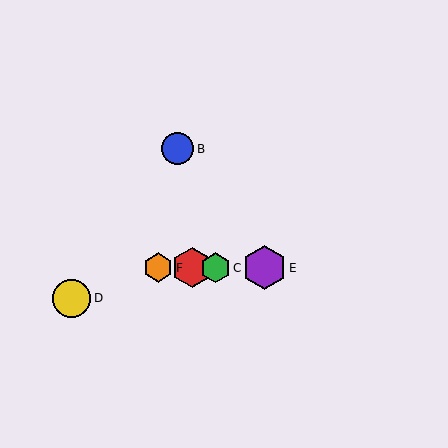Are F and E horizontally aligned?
Yes, both are at y≈268.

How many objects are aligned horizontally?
4 objects (A, C, E, F) are aligned horizontally.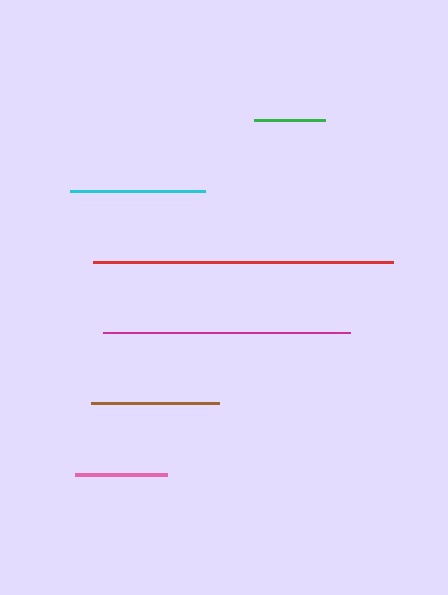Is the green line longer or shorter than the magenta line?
The magenta line is longer than the green line.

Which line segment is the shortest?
The green line is the shortest at approximately 71 pixels.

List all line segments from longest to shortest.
From longest to shortest: red, magenta, cyan, brown, pink, green.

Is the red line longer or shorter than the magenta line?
The red line is longer than the magenta line.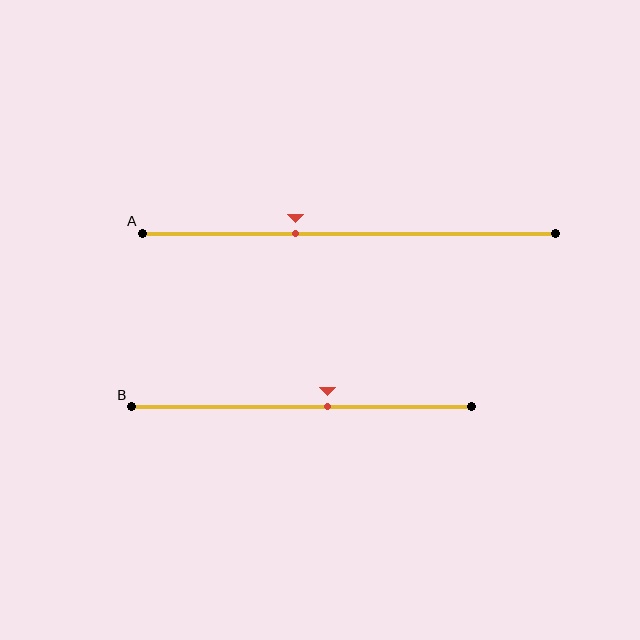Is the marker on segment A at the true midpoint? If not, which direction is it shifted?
No, the marker on segment A is shifted to the left by about 13% of the segment length.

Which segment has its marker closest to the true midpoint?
Segment B has its marker closest to the true midpoint.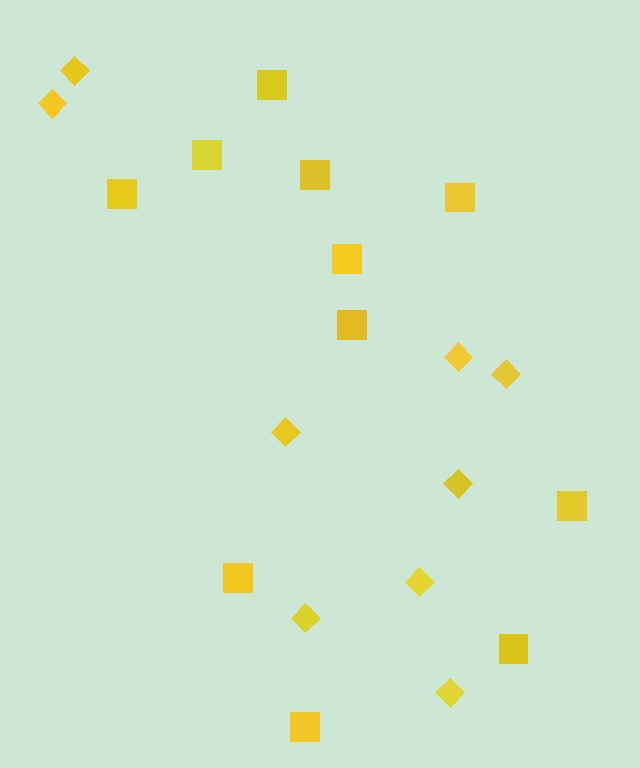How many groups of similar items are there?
There are 2 groups: one group of squares (11) and one group of diamonds (9).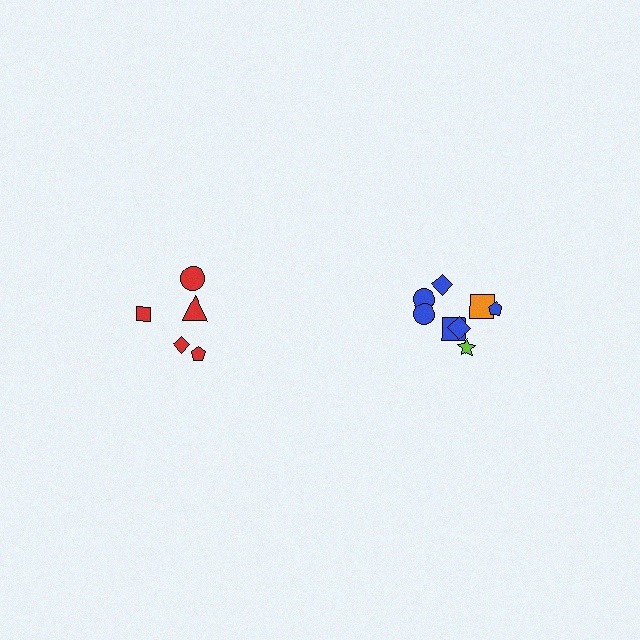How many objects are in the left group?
There are 5 objects.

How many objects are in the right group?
There are 8 objects.